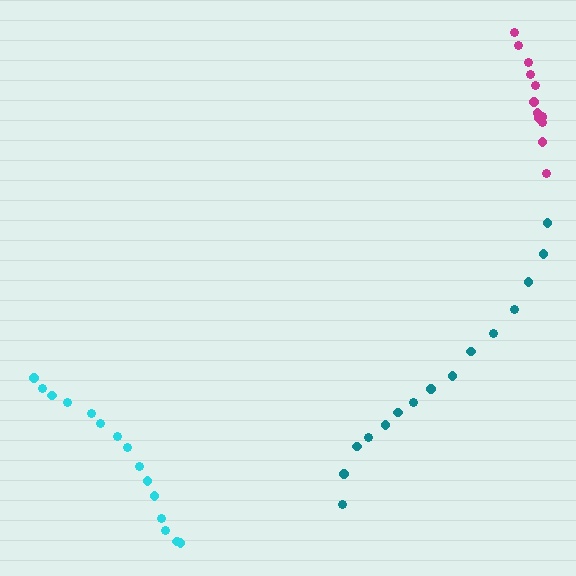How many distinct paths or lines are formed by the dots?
There are 3 distinct paths.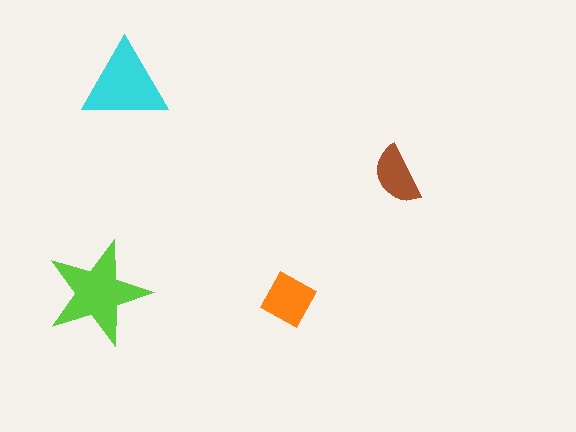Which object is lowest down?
The orange diamond is bottommost.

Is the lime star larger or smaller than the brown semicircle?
Larger.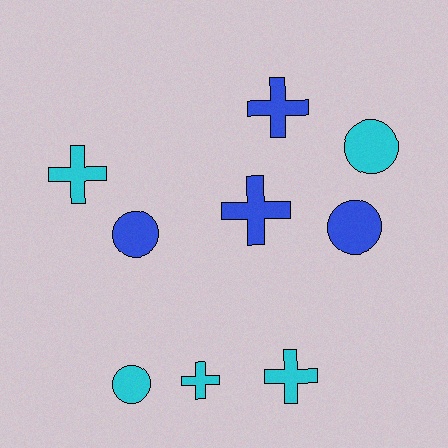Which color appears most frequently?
Cyan, with 5 objects.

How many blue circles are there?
There are 2 blue circles.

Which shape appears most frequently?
Cross, with 5 objects.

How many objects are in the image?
There are 9 objects.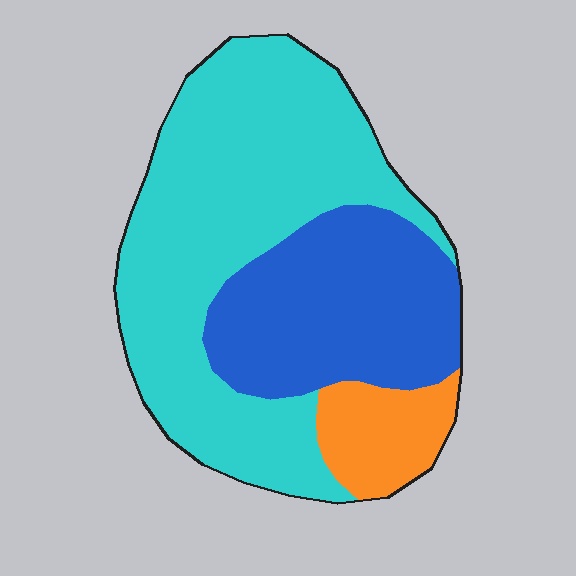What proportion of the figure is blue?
Blue takes up about one third (1/3) of the figure.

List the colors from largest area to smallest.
From largest to smallest: cyan, blue, orange.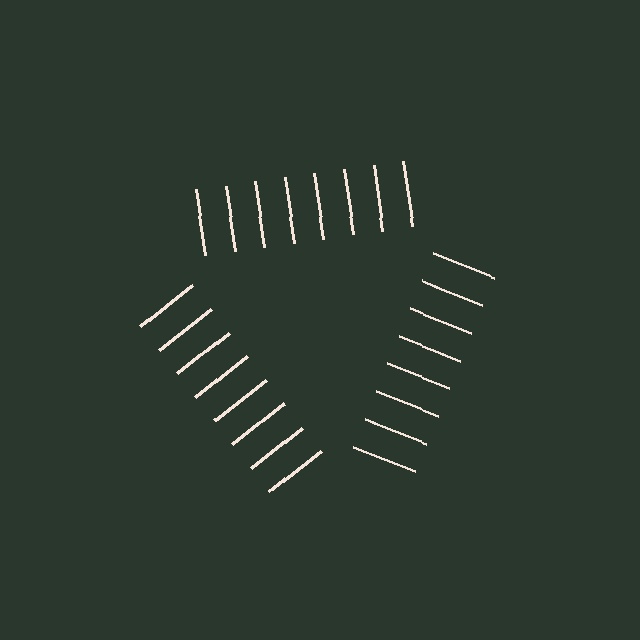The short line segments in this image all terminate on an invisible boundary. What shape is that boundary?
An illusory triangle — the line segments terminate on its edges but no continuous stroke is drawn.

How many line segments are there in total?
24 — 8 along each of the 3 edges.